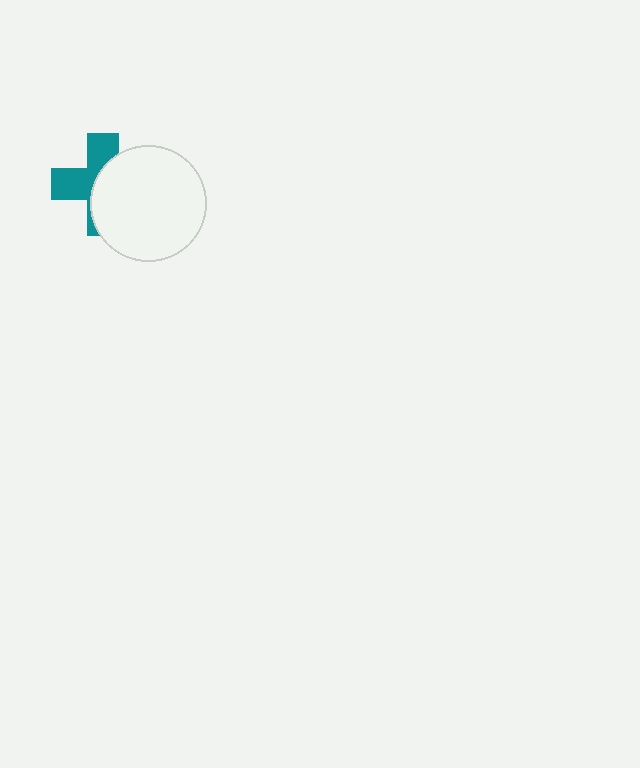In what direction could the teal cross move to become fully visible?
The teal cross could move left. That would shift it out from behind the white circle entirely.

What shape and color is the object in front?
The object in front is a white circle.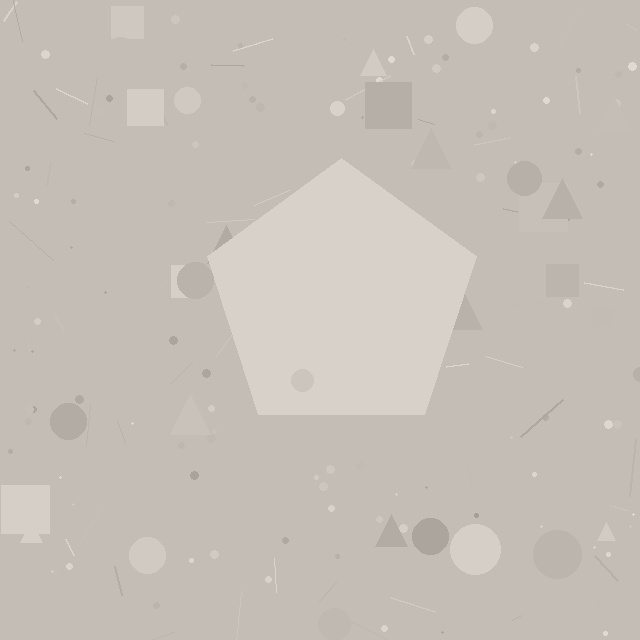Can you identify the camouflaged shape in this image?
The camouflaged shape is a pentagon.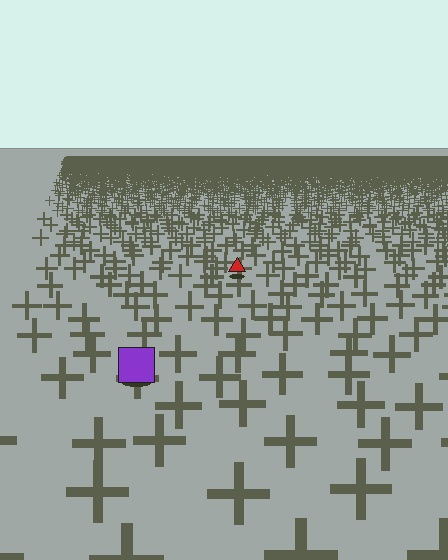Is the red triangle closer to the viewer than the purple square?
No. The purple square is closer — you can tell from the texture gradient: the ground texture is coarser near it.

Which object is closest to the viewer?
The purple square is closest. The texture marks near it are larger and more spread out.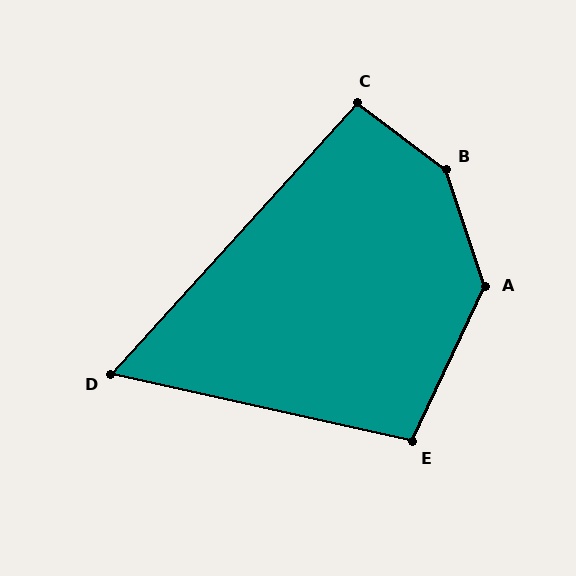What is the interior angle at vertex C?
Approximately 95 degrees (obtuse).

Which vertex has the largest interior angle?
B, at approximately 146 degrees.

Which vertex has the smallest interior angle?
D, at approximately 60 degrees.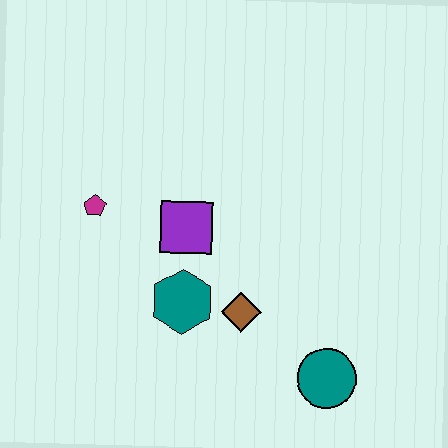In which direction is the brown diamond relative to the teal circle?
The brown diamond is to the left of the teal circle.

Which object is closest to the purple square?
The teal hexagon is closest to the purple square.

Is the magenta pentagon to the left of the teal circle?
Yes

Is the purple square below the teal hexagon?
No